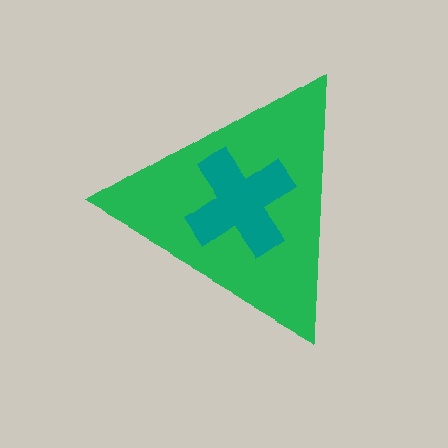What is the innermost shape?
The teal cross.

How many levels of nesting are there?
2.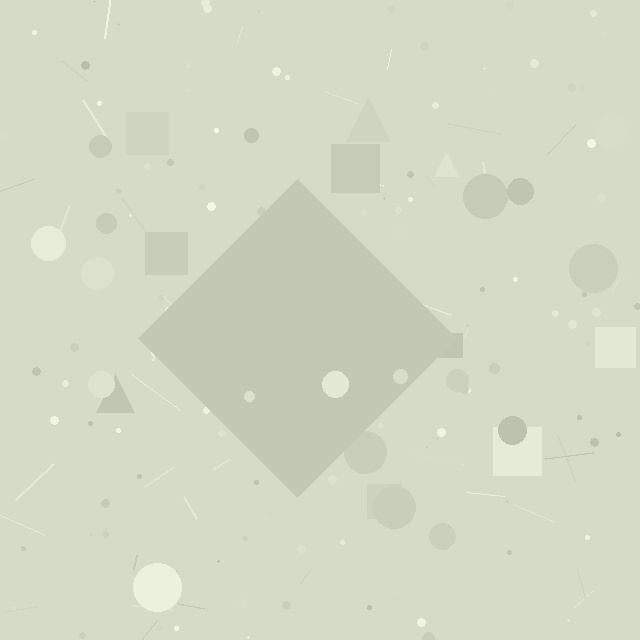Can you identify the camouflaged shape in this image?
The camouflaged shape is a diamond.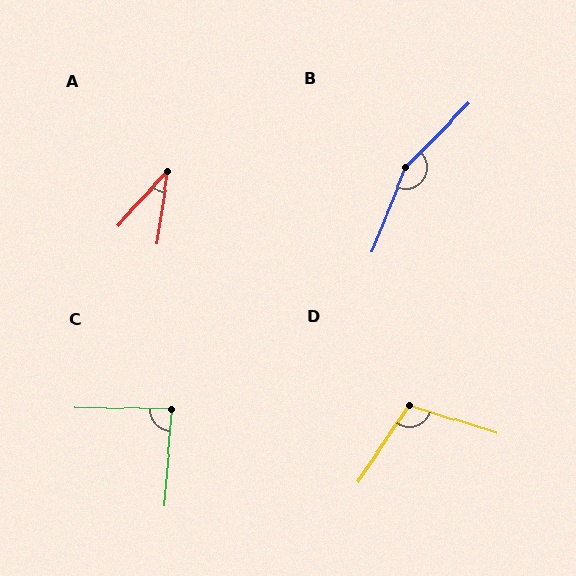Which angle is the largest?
B, at approximately 157 degrees.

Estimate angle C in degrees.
Approximately 86 degrees.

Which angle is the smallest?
A, at approximately 35 degrees.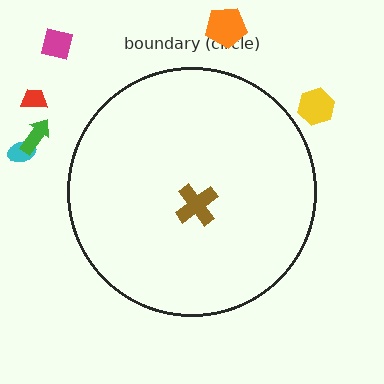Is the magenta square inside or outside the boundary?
Outside.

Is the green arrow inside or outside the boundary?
Outside.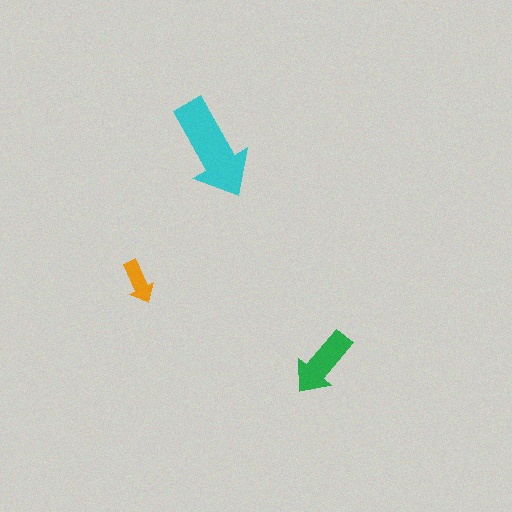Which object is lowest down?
The green arrow is bottommost.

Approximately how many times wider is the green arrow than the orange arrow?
About 1.5 times wider.